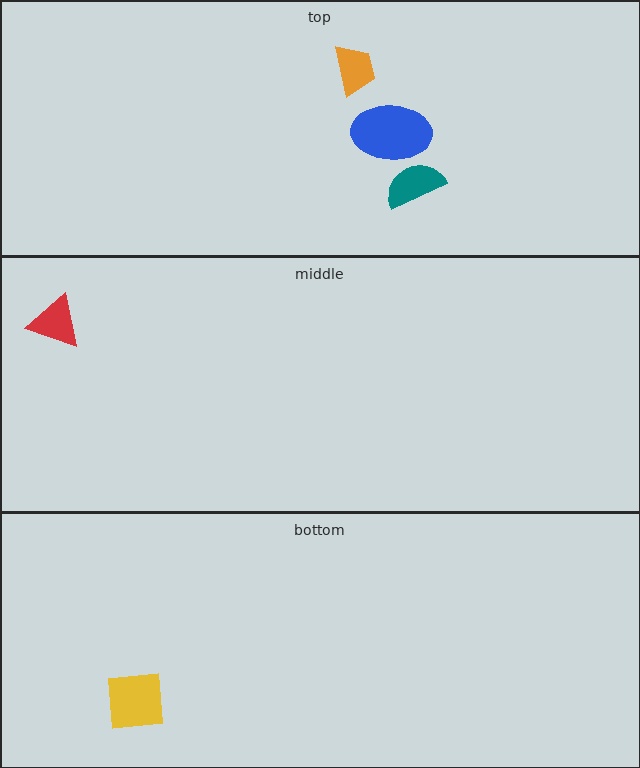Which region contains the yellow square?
The bottom region.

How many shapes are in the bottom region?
1.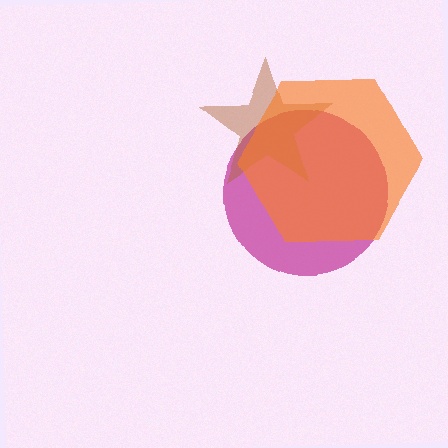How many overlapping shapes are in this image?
There are 3 overlapping shapes in the image.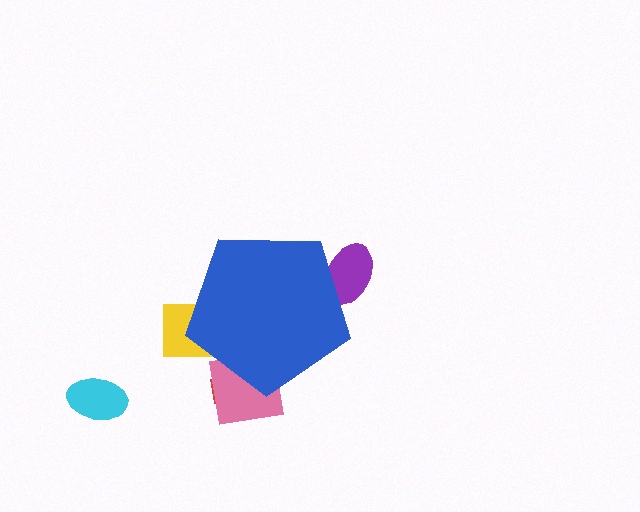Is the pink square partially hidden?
Yes, the pink square is partially hidden behind the blue pentagon.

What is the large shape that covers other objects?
A blue pentagon.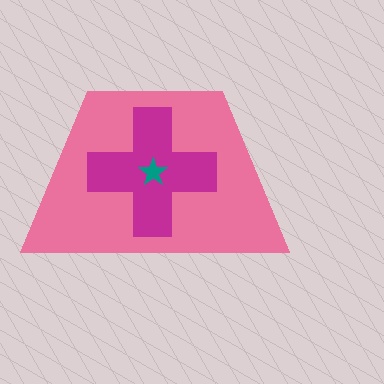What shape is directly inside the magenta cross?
The teal star.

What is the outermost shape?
The pink trapezoid.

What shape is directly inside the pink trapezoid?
The magenta cross.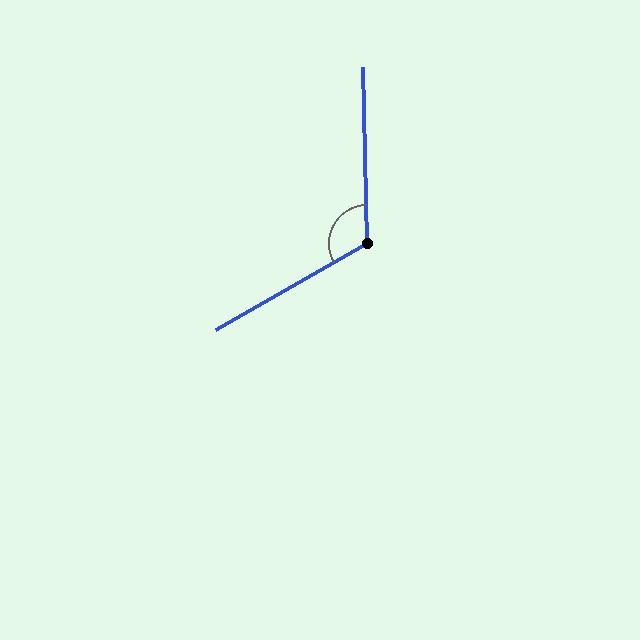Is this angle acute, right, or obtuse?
It is obtuse.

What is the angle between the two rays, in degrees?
Approximately 118 degrees.